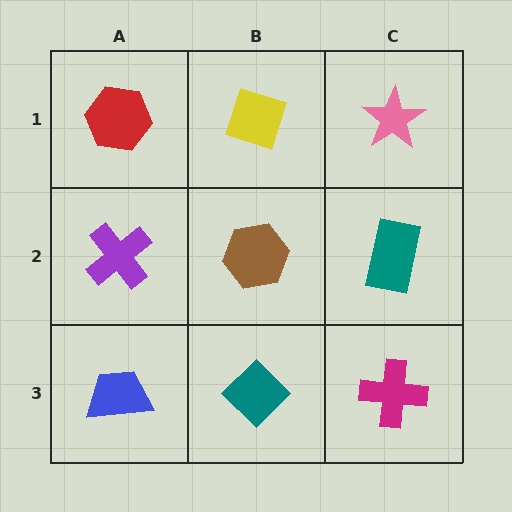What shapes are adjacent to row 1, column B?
A brown hexagon (row 2, column B), a red hexagon (row 1, column A), a pink star (row 1, column C).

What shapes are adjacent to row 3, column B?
A brown hexagon (row 2, column B), a blue trapezoid (row 3, column A), a magenta cross (row 3, column C).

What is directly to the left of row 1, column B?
A red hexagon.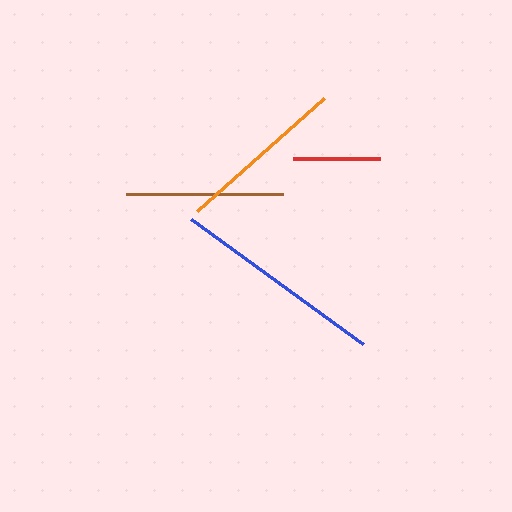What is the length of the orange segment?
The orange segment is approximately 170 pixels long.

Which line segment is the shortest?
The red line is the shortest at approximately 87 pixels.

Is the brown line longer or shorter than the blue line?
The blue line is longer than the brown line.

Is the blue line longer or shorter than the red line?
The blue line is longer than the red line.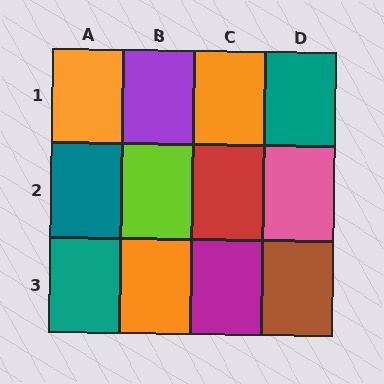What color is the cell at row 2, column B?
Lime.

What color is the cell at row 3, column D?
Brown.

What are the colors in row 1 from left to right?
Orange, purple, orange, teal.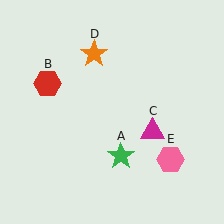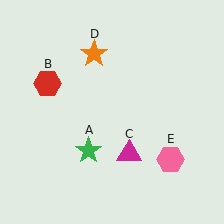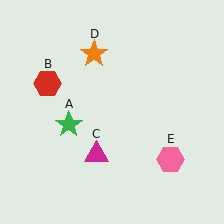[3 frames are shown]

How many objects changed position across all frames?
2 objects changed position: green star (object A), magenta triangle (object C).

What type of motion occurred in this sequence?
The green star (object A), magenta triangle (object C) rotated clockwise around the center of the scene.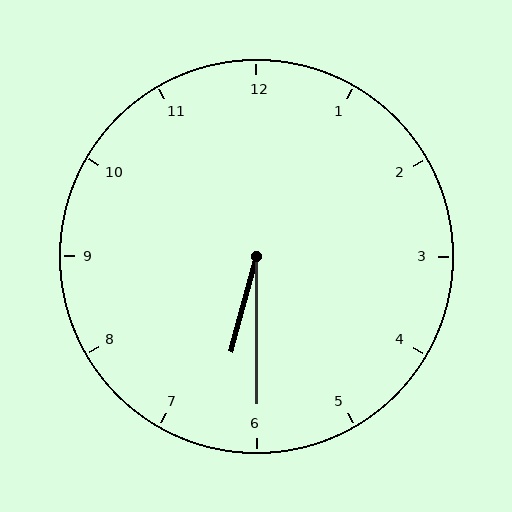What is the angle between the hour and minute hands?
Approximately 15 degrees.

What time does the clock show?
6:30.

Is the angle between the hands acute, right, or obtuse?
It is acute.